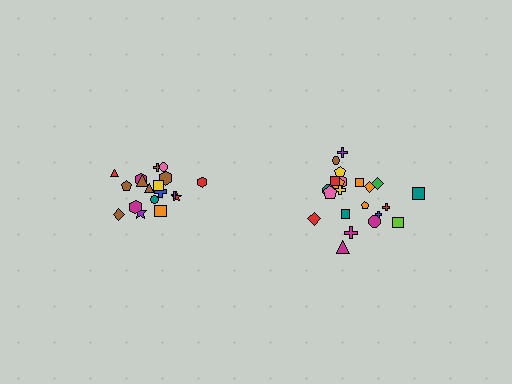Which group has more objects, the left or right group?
The right group.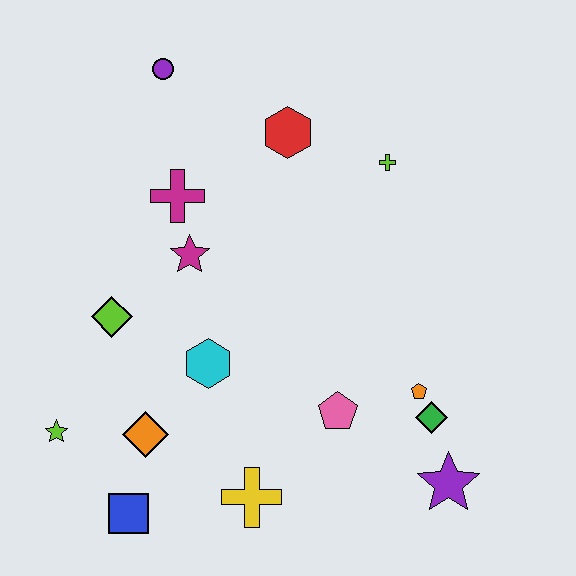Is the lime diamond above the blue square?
Yes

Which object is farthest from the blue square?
The purple circle is farthest from the blue square.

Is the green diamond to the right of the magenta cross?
Yes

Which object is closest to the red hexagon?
The lime cross is closest to the red hexagon.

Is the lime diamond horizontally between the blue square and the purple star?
No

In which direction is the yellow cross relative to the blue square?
The yellow cross is to the right of the blue square.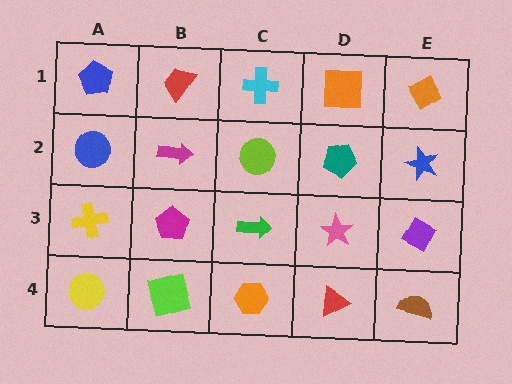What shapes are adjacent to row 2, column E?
An orange diamond (row 1, column E), a purple diamond (row 3, column E), a teal pentagon (row 2, column D).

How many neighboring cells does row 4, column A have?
2.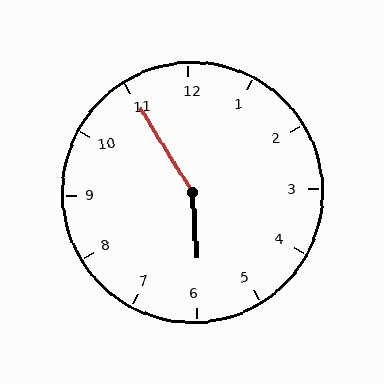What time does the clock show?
5:55.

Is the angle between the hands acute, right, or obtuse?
It is obtuse.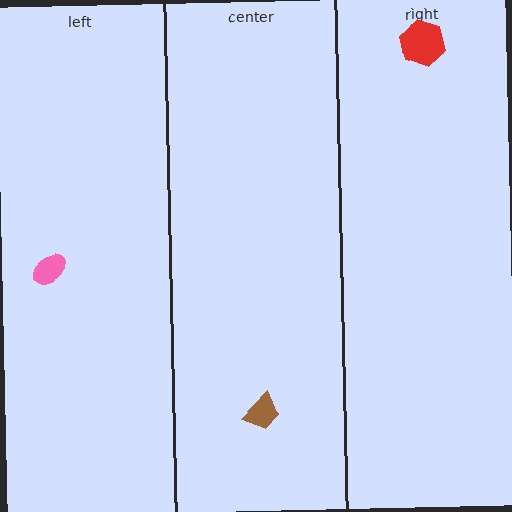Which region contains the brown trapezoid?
The center region.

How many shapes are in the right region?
1.